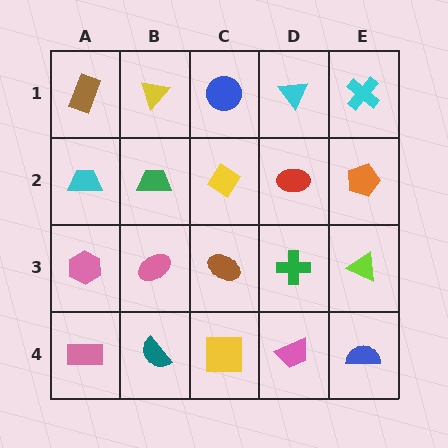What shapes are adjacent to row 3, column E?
An orange pentagon (row 2, column E), a blue semicircle (row 4, column E), a green cross (row 3, column D).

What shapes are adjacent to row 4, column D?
A green cross (row 3, column D), a yellow square (row 4, column C), a blue semicircle (row 4, column E).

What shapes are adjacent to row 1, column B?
A green trapezoid (row 2, column B), a brown rectangle (row 1, column A), a blue circle (row 1, column C).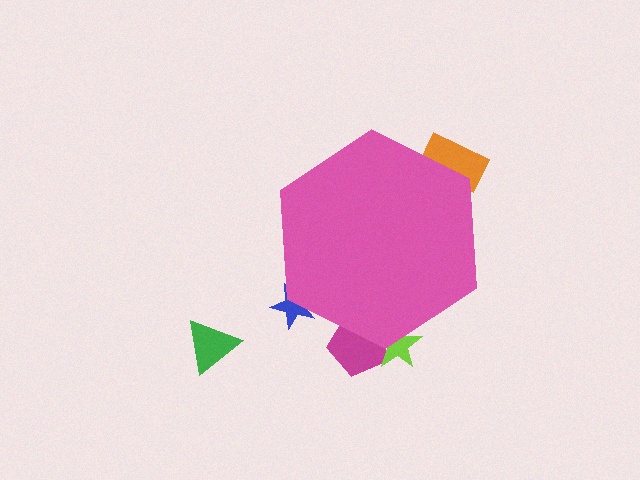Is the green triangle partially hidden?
No, the green triangle is fully visible.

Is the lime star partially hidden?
Yes, the lime star is partially hidden behind the pink hexagon.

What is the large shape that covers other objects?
A pink hexagon.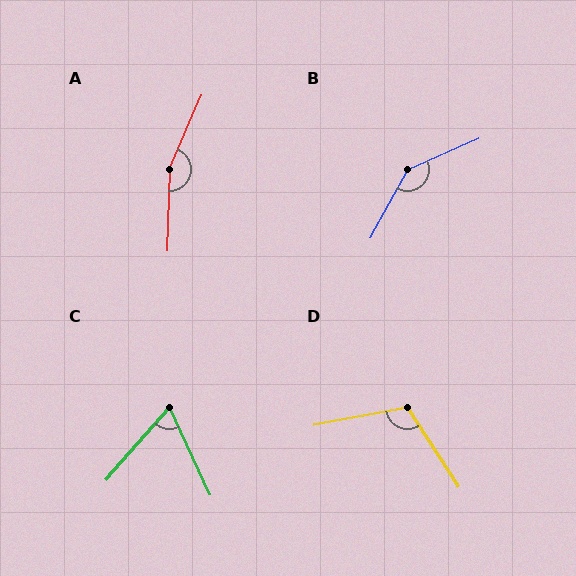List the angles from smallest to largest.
C (66°), D (112°), B (143°), A (158°).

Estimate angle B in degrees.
Approximately 143 degrees.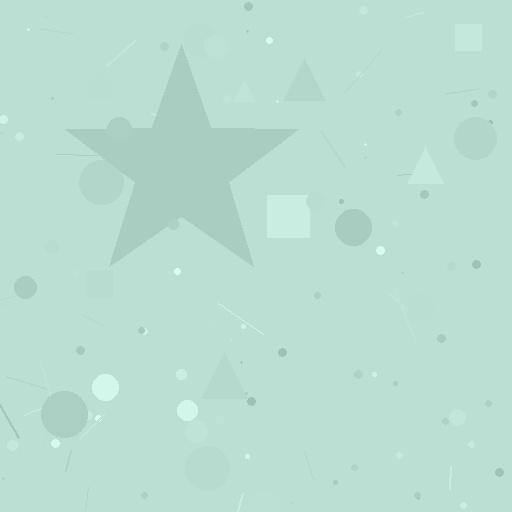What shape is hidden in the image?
A star is hidden in the image.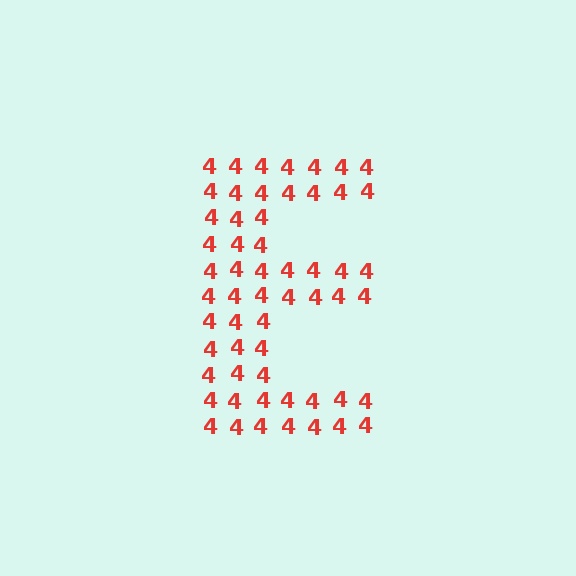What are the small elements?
The small elements are digit 4's.